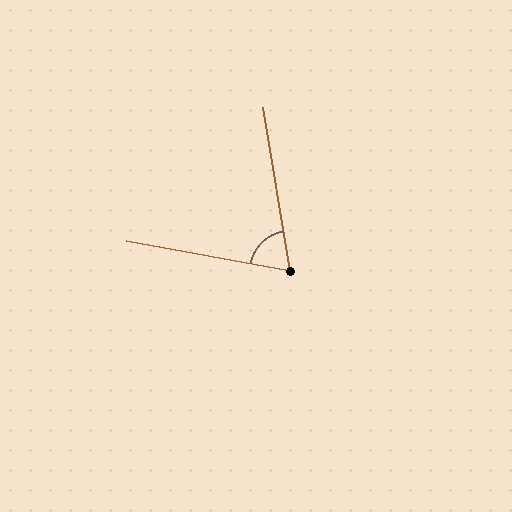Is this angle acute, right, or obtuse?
It is acute.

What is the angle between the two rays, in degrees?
Approximately 70 degrees.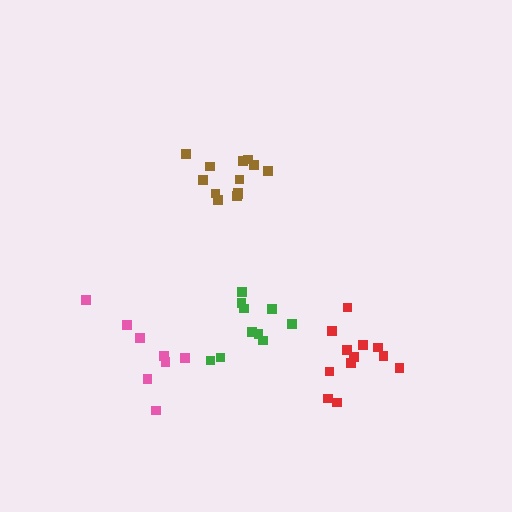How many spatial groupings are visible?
There are 4 spatial groupings.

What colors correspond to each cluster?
The clusters are colored: brown, red, pink, green.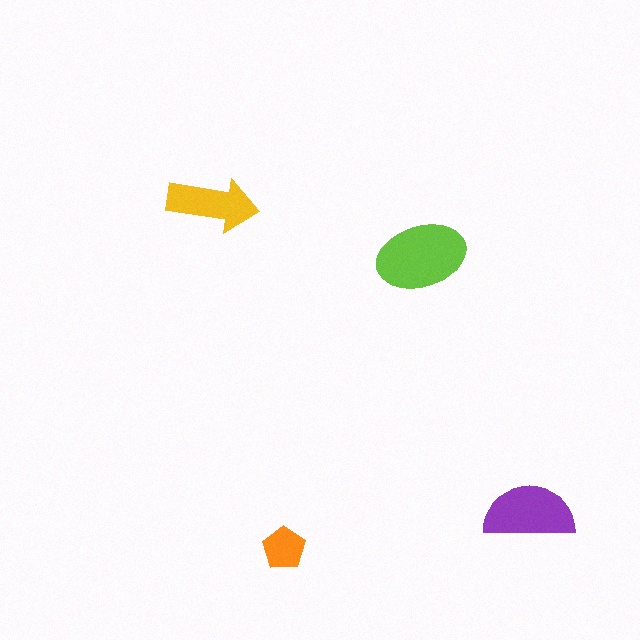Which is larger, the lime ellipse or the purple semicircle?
The lime ellipse.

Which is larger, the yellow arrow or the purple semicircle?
The purple semicircle.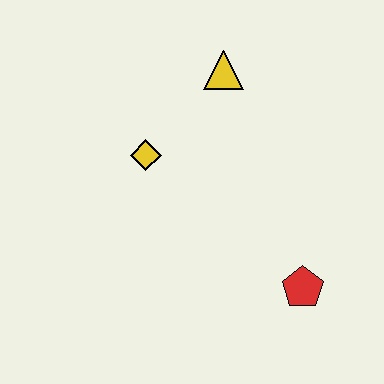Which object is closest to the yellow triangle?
The yellow diamond is closest to the yellow triangle.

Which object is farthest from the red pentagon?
The yellow triangle is farthest from the red pentagon.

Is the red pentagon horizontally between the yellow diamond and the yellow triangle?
No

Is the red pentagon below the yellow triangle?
Yes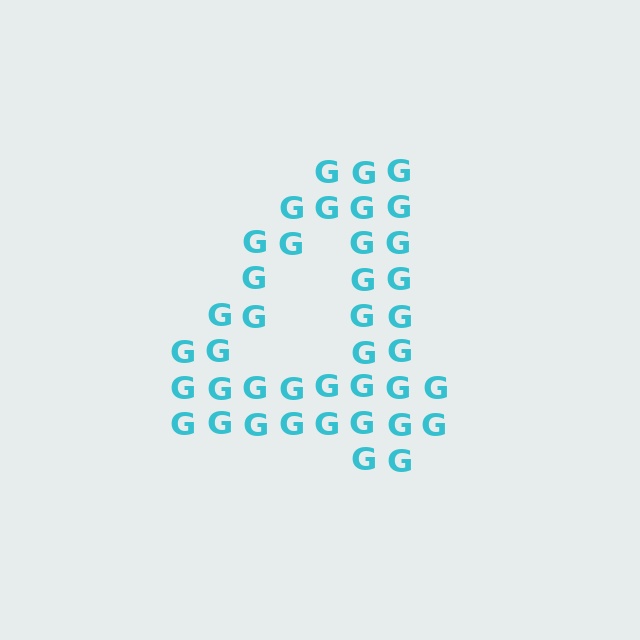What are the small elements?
The small elements are letter G's.